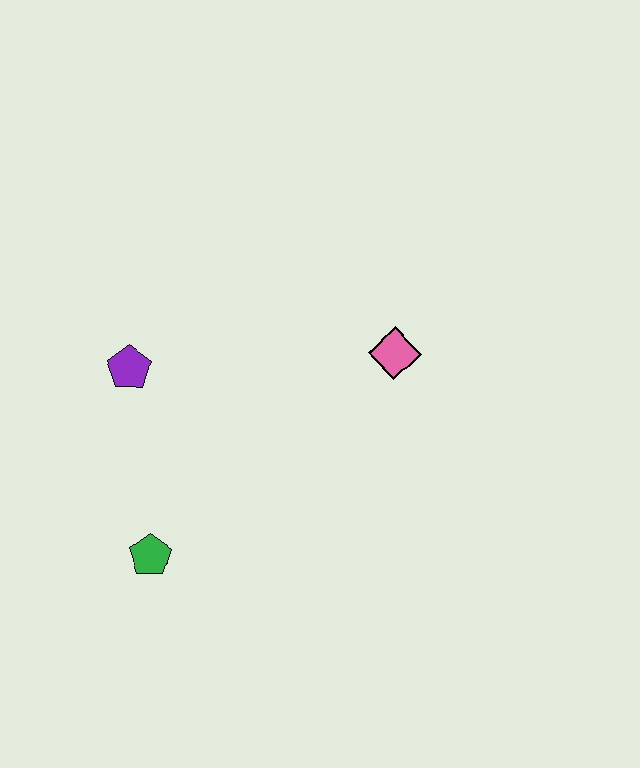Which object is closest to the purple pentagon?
The green pentagon is closest to the purple pentagon.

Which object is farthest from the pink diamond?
The green pentagon is farthest from the pink diamond.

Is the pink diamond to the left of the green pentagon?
No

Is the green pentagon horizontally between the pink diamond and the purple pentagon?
Yes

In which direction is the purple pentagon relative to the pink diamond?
The purple pentagon is to the left of the pink diamond.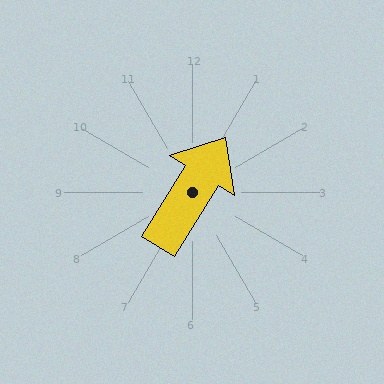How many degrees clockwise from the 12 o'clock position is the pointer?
Approximately 32 degrees.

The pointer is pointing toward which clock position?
Roughly 1 o'clock.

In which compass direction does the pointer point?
Northeast.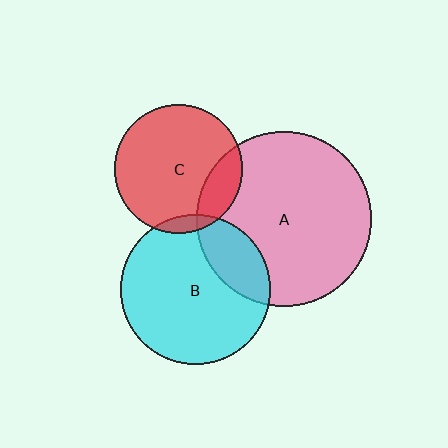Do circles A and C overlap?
Yes.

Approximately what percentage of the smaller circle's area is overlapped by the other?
Approximately 20%.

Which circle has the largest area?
Circle A (pink).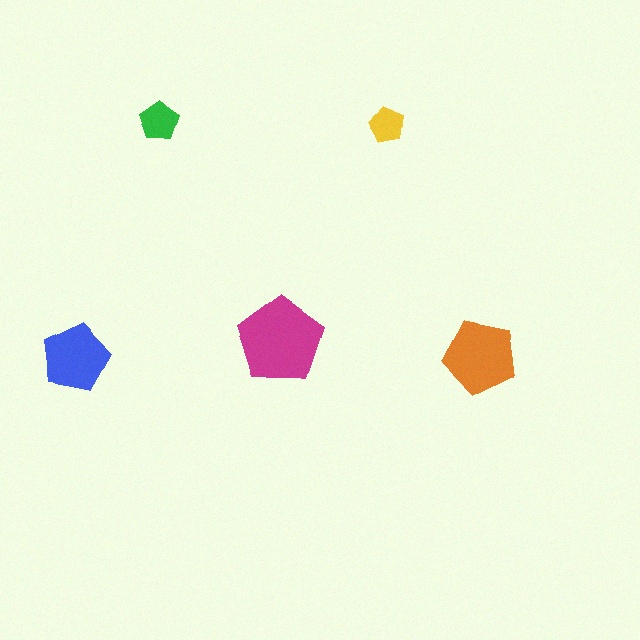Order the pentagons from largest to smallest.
the magenta one, the orange one, the blue one, the green one, the yellow one.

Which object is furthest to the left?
The blue pentagon is leftmost.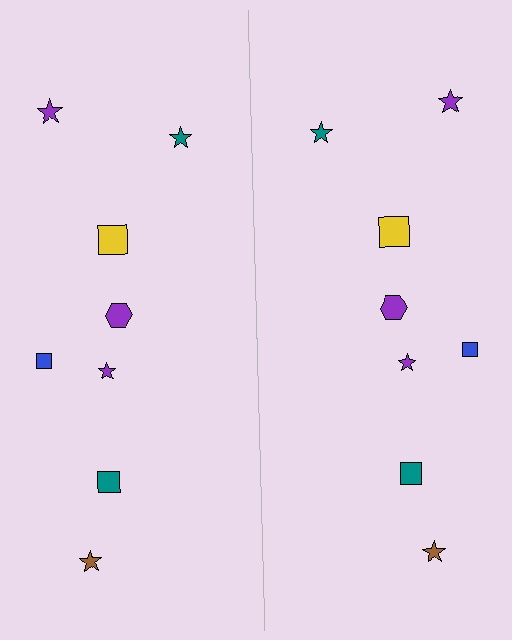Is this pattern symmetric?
Yes, this pattern has bilateral (reflection) symmetry.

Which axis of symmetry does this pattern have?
The pattern has a vertical axis of symmetry running through the center of the image.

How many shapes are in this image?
There are 16 shapes in this image.